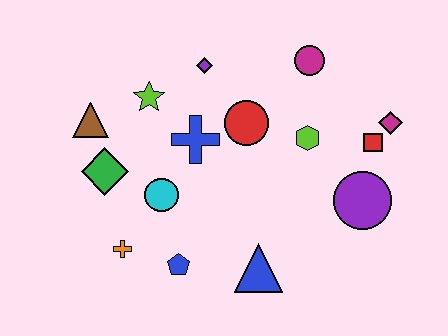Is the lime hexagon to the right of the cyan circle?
Yes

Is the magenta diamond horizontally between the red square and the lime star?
No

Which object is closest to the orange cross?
The blue pentagon is closest to the orange cross.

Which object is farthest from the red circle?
The orange cross is farthest from the red circle.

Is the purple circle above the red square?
No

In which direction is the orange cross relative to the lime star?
The orange cross is below the lime star.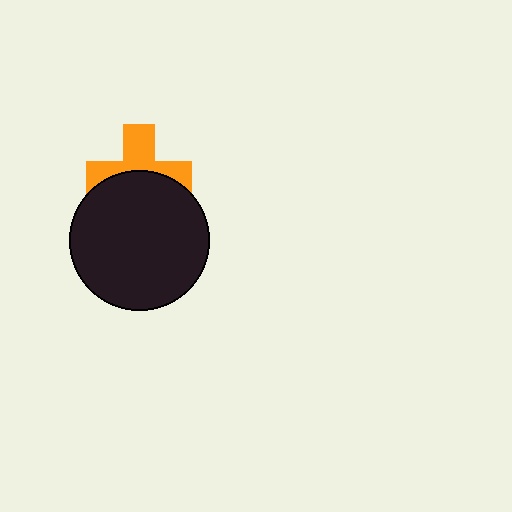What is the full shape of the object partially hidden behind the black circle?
The partially hidden object is an orange cross.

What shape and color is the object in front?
The object in front is a black circle.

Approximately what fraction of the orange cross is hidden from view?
Roughly 50% of the orange cross is hidden behind the black circle.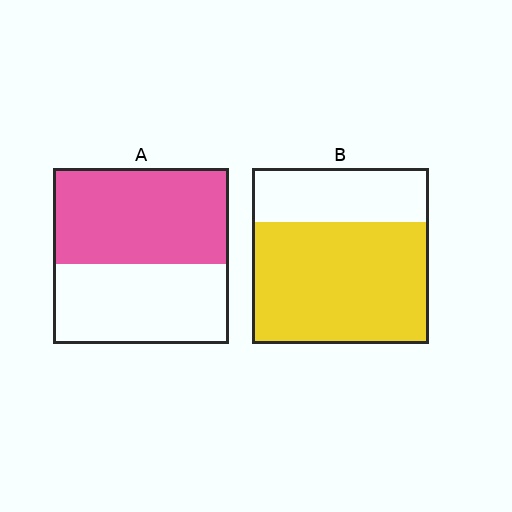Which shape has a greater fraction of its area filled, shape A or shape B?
Shape B.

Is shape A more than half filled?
Yes.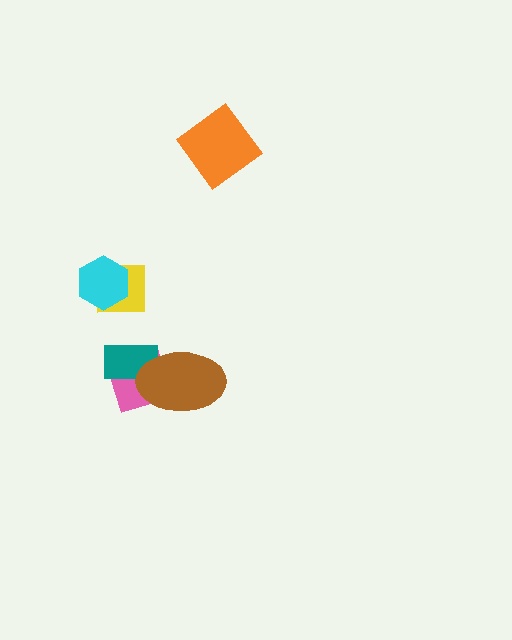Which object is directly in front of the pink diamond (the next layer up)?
The teal rectangle is directly in front of the pink diamond.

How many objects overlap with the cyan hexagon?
1 object overlaps with the cyan hexagon.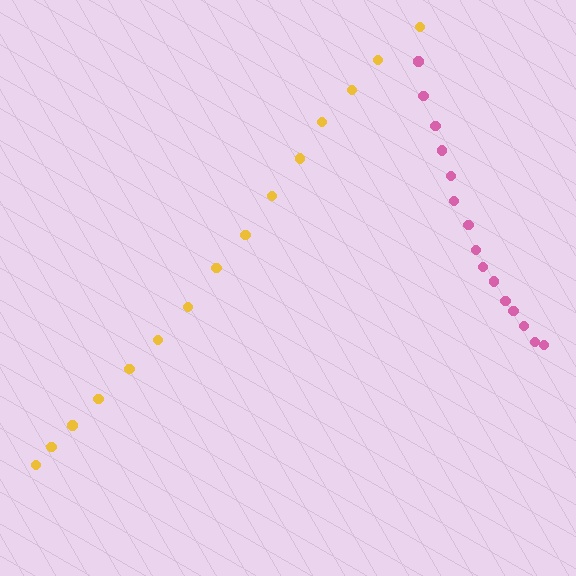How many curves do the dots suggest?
There are 2 distinct paths.